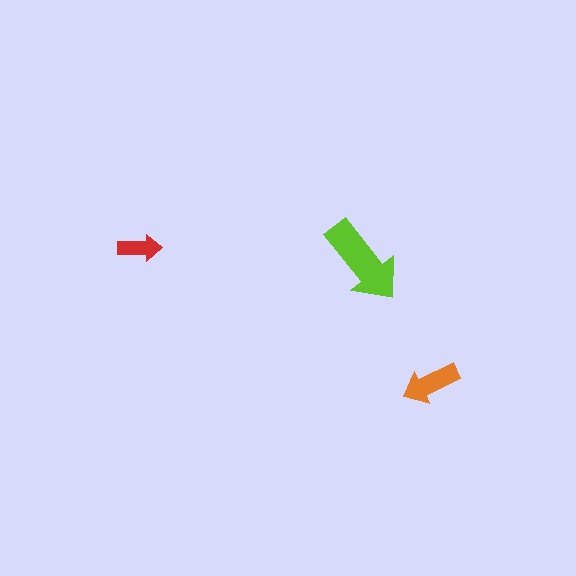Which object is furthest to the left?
The red arrow is leftmost.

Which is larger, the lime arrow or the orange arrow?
The lime one.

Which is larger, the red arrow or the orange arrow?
The orange one.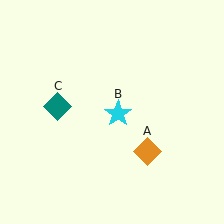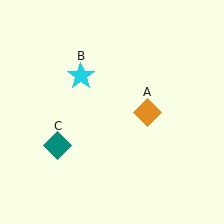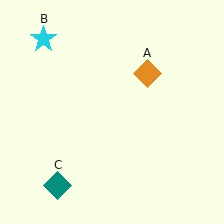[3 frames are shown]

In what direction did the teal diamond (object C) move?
The teal diamond (object C) moved down.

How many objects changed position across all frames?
3 objects changed position: orange diamond (object A), cyan star (object B), teal diamond (object C).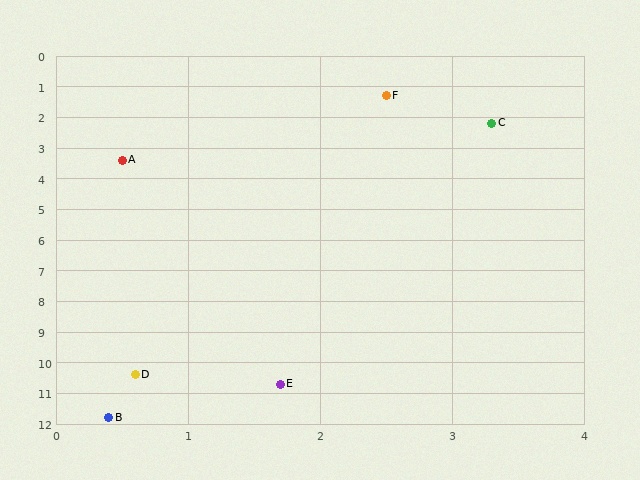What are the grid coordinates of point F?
Point F is at approximately (2.5, 1.3).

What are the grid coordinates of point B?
Point B is at approximately (0.4, 11.8).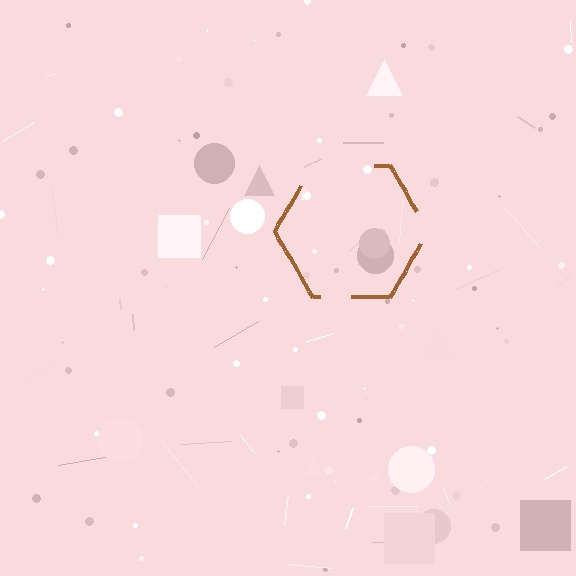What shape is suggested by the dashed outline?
The dashed outline suggests a hexagon.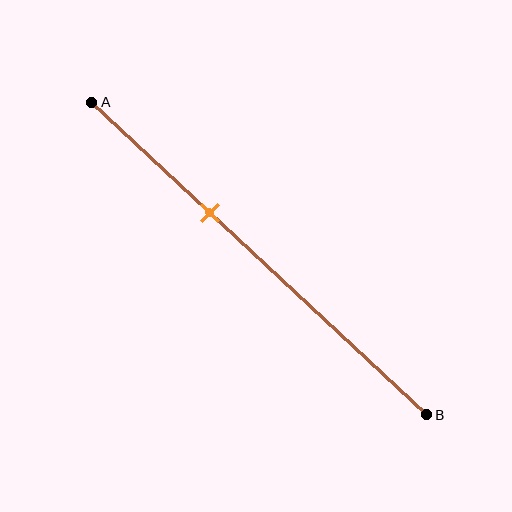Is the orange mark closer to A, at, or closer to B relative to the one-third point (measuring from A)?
The orange mark is approximately at the one-third point of segment AB.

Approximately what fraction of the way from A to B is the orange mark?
The orange mark is approximately 35% of the way from A to B.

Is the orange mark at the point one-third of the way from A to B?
Yes, the mark is approximately at the one-third point.